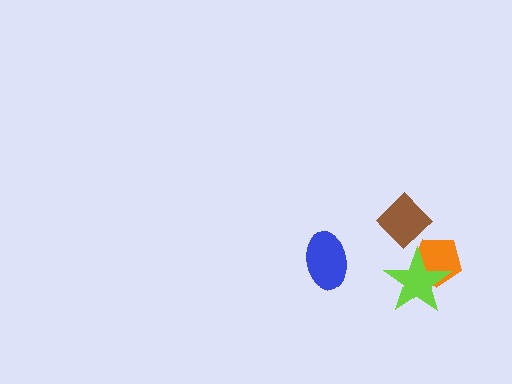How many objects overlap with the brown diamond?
0 objects overlap with the brown diamond.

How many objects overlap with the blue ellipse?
0 objects overlap with the blue ellipse.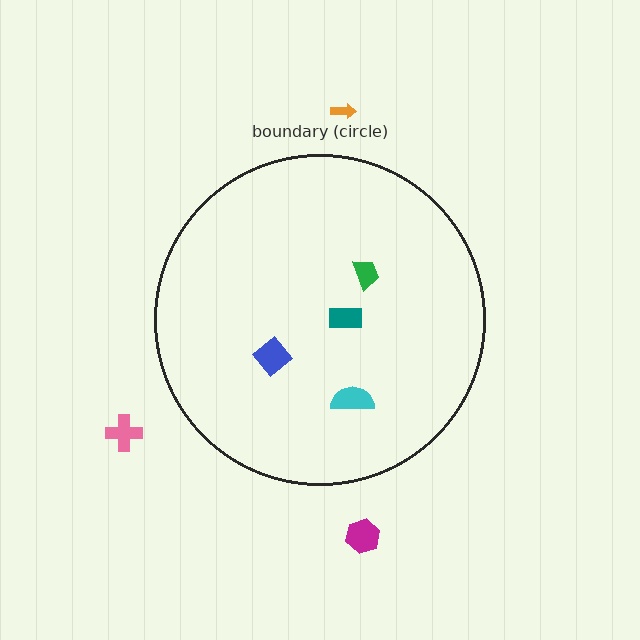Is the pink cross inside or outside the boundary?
Outside.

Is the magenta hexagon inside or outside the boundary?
Outside.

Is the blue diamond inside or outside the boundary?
Inside.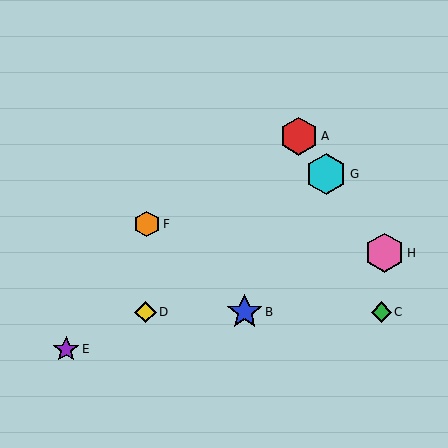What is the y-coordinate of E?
Object E is at y≈349.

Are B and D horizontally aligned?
Yes, both are at y≈312.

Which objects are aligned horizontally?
Objects B, C, D are aligned horizontally.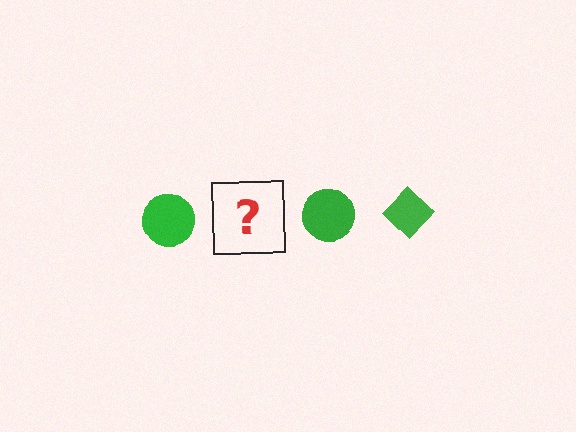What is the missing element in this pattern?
The missing element is a green diamond.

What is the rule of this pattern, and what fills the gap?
The rule is that the pattern cycles through circle, diamond shapes in green. The gap should be filled with a green diamond.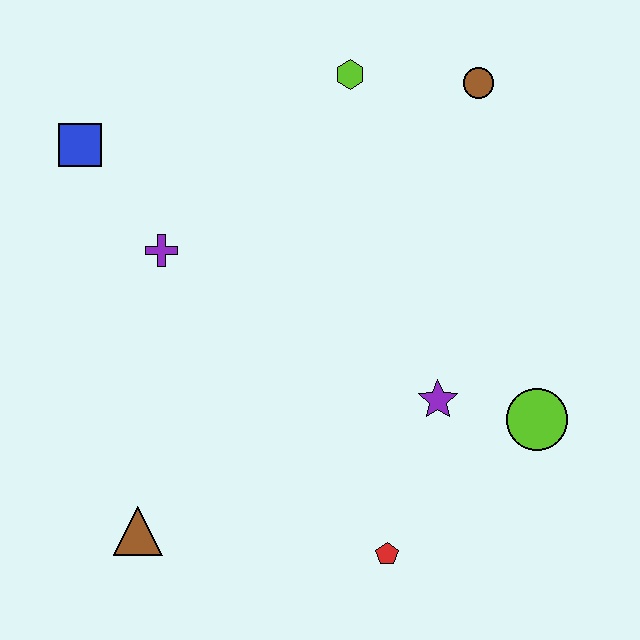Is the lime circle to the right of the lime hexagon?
Yes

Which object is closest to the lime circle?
The purple star is closest to the lime circle.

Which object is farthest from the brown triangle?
The brown circle is farthest from the brown triangle.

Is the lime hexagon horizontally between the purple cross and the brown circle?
Yes